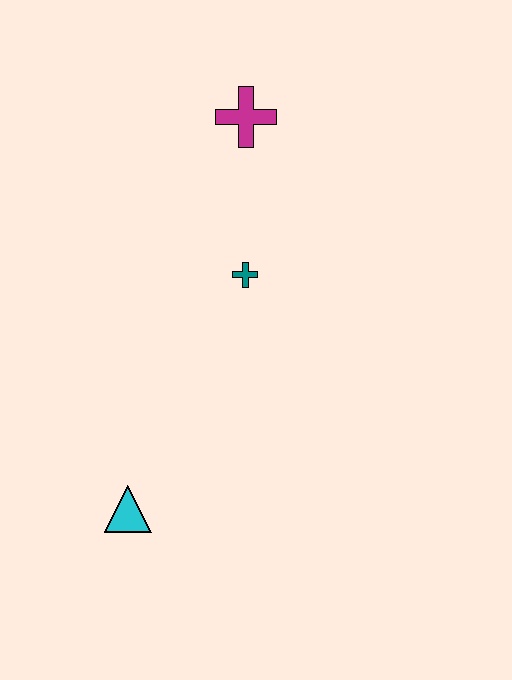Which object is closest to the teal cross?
The magenta cross is closest to the teal cross.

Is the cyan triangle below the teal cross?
Yes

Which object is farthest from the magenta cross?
The cyan triangle is farthest from the magenta cross.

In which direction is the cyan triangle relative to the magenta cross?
The cyan triangle is below the magenta cross.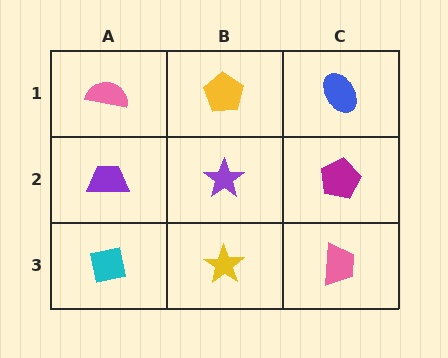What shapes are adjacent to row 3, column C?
A magenta pentagon (row 2, column C), a yellow star (row 3, column B).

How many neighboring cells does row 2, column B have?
4.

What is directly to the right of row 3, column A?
A yellow star.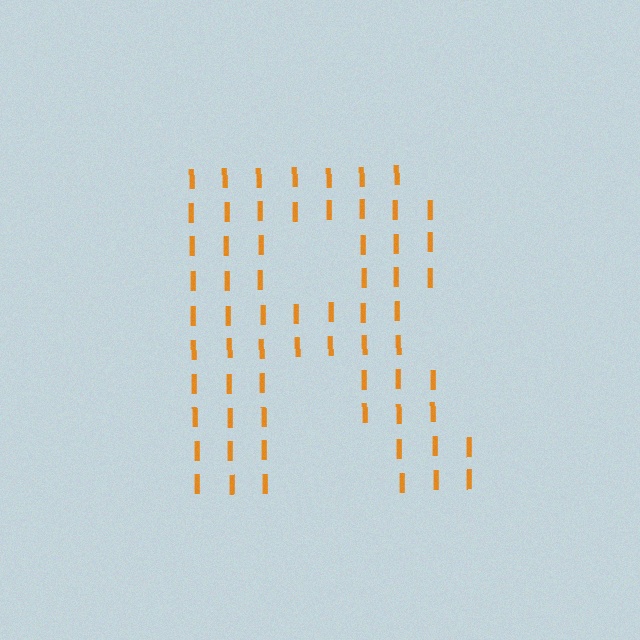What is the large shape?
The large shape is the letter R.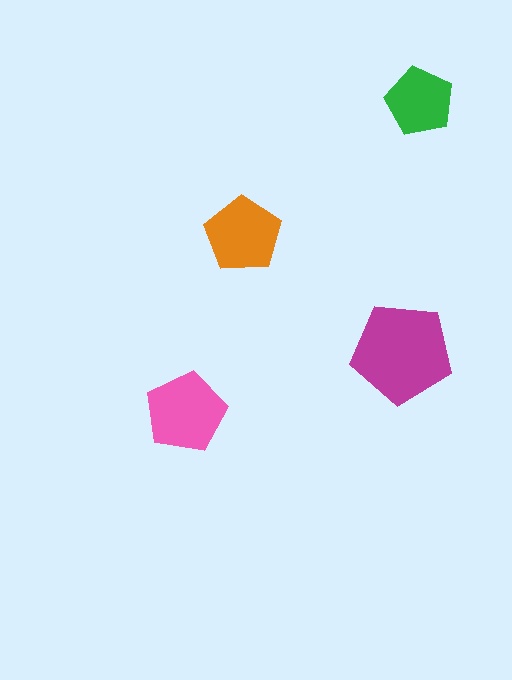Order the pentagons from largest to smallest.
the magenta one, the pink one, the orange one, the green one.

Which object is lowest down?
The pink pentagon is bottommost.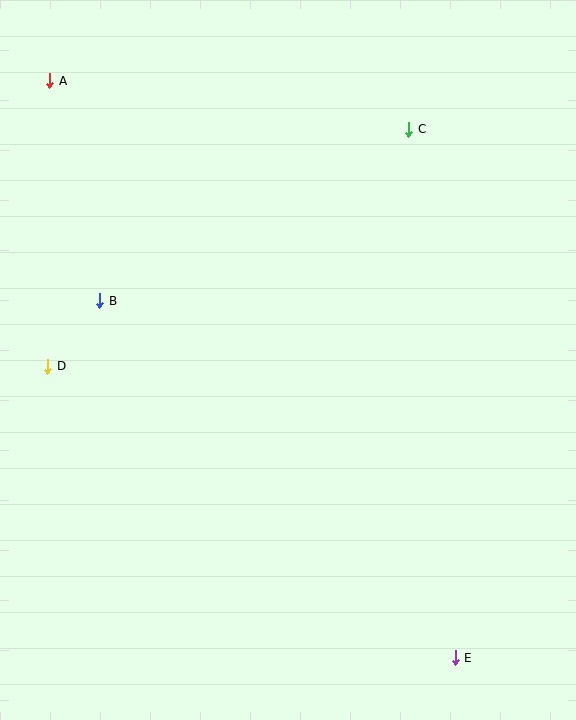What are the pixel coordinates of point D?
Point D is at (48, 366).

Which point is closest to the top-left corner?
Point A is closest to the top-left corner.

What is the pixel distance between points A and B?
The distance between A and B is 225 pixels.